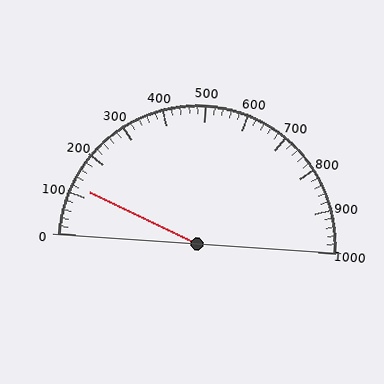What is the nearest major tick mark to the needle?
The nearest major tick mark is 100.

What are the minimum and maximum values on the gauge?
The gauge ranges from 0 to 1000.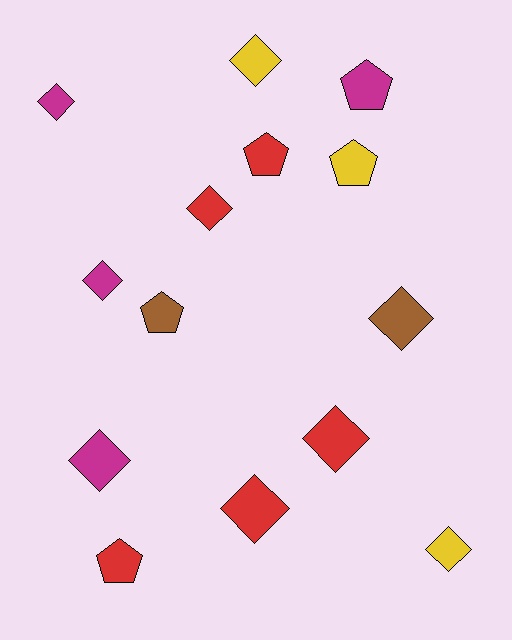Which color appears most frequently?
Red, with 5 objects.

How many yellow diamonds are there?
There are 2 yellow diamonds.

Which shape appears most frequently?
Diamond, with 9 objects.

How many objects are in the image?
There are 14 objects.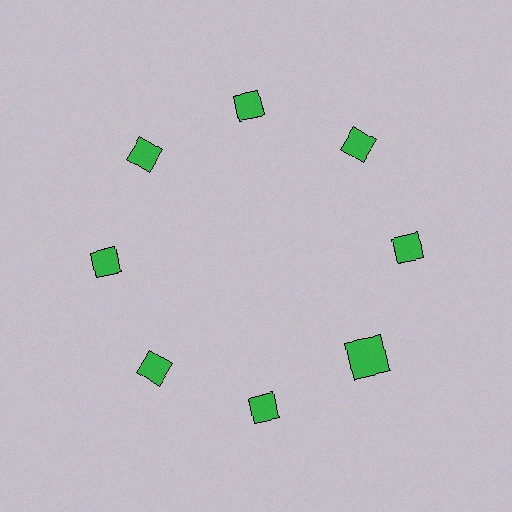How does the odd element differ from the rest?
It has a different shape: square instead of diamond.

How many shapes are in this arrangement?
There are 8 shapes arranged in a ring pattern.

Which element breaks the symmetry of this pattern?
The green square at roughly the 4 o'clock position breaks the symmetry. All other shapes are green diamonds.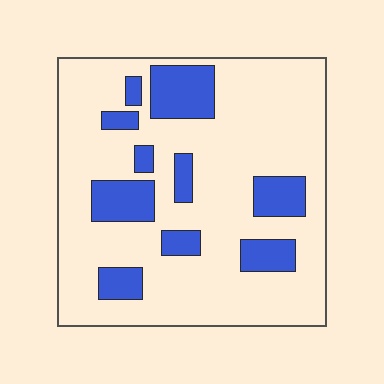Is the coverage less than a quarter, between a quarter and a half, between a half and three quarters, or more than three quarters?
Less than a quarter.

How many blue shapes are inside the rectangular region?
10.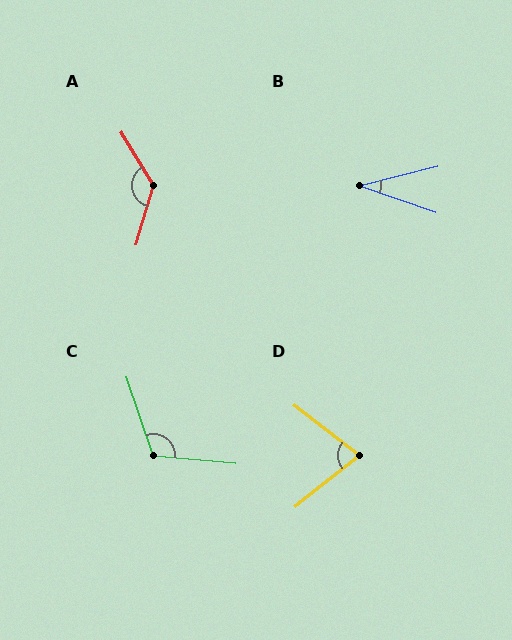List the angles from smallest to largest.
B (33°), D (76°), C (115°), A (132°).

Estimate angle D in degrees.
Approximately 76 degrees.